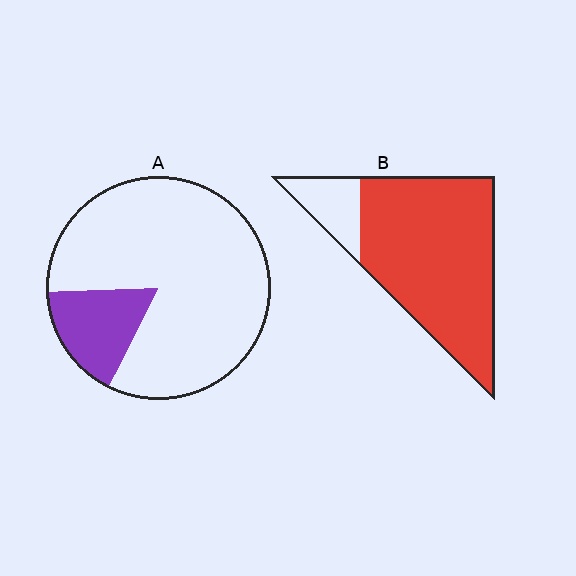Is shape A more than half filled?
No.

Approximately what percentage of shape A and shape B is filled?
A is approximately 15% and B is approximately 85%.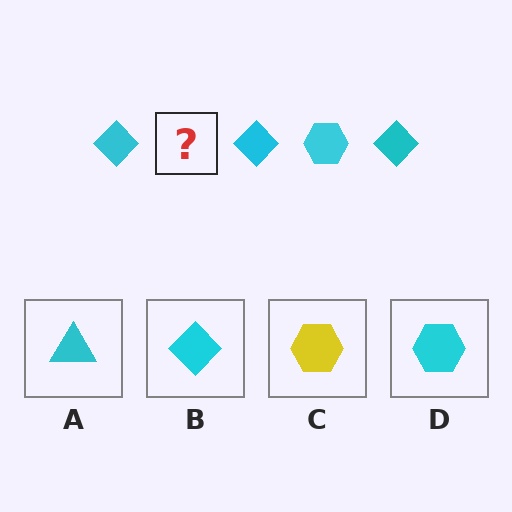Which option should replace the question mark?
Option D.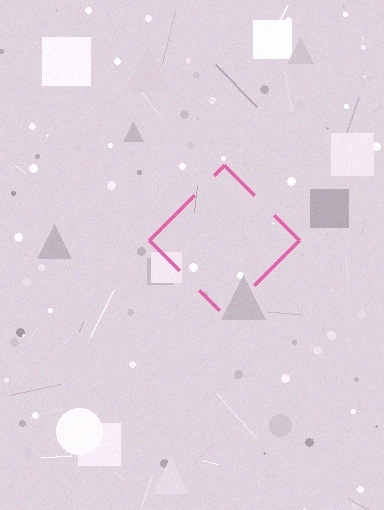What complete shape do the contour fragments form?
The contour fragments form a diamond.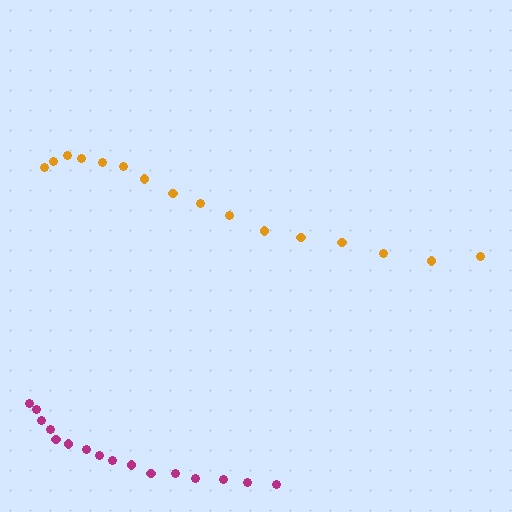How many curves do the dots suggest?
There are 2 distinct paths.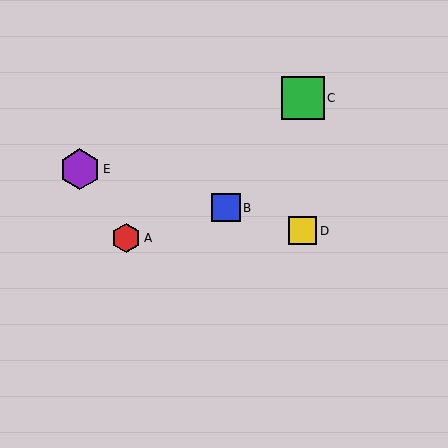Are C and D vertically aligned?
Yes, both are at x≈303.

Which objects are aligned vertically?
Objects C, D are aligned vertically.